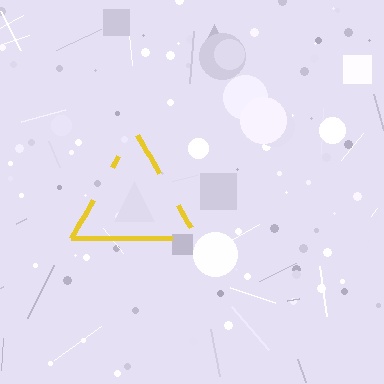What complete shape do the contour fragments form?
The contour fragments form a triangle.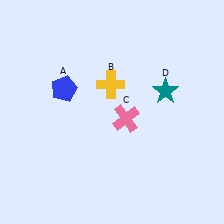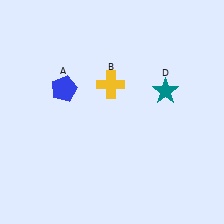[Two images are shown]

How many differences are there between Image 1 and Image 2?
There is 1 difference between the two images.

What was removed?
The pink cross (C) was removed in Image 2.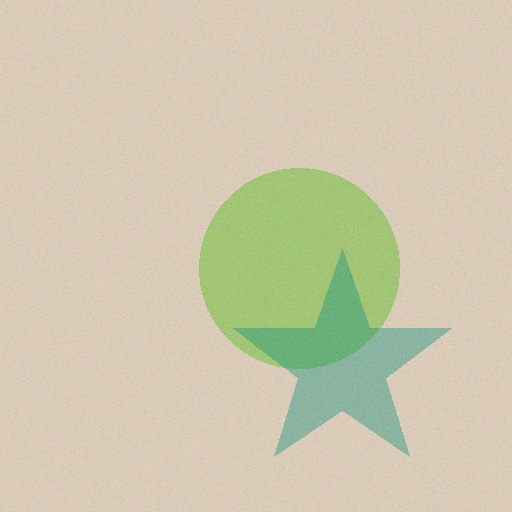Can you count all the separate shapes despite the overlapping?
Yes, there are 2 separate shapes.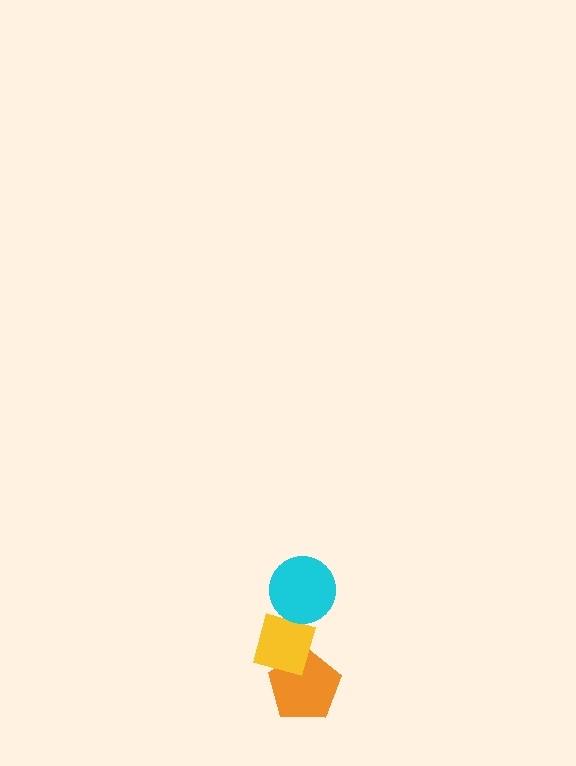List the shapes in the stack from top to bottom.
From top to bottom: the cyan circle, the yellow diamond, the orange pentagon.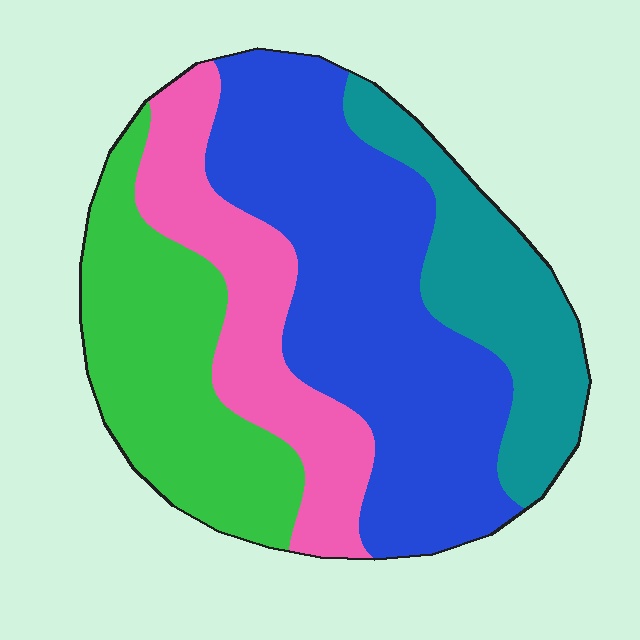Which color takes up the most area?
Blue, at roughly 40%.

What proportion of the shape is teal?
Teal takes up about one sixth (1/6) of the shape.